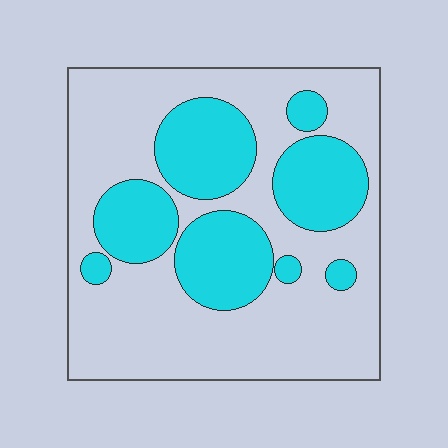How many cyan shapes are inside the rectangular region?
8.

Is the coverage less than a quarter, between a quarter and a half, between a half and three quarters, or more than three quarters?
Between a quarter and a half.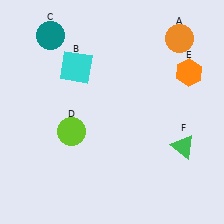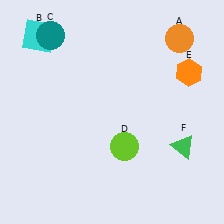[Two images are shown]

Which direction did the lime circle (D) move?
The lime circle (D) moved right.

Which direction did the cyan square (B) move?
The cyan square (B) moved left.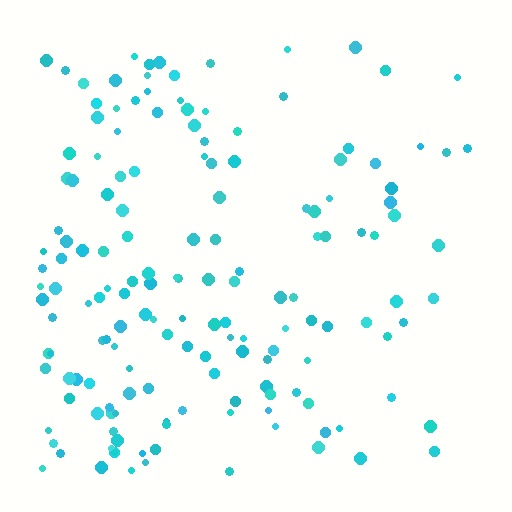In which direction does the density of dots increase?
From right to left, with the left side densest.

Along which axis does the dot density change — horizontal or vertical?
Horizontal.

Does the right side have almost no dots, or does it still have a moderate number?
Still a moderate number, just noticeably fewer than the left.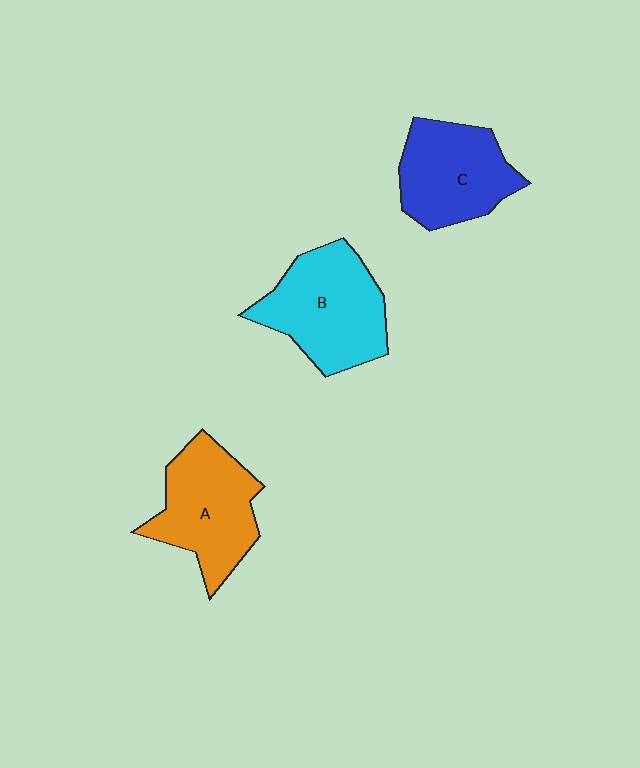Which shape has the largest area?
Shape B (cyan).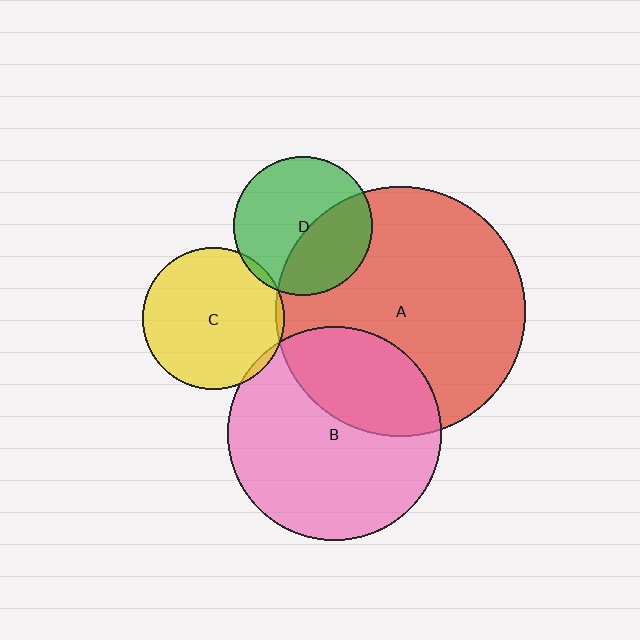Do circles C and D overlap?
Yes.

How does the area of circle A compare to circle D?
Approximately 3.2 times.